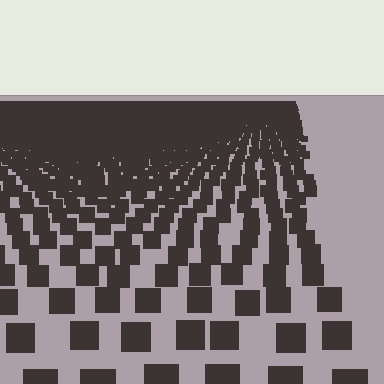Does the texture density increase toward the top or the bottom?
Density increases toward the top.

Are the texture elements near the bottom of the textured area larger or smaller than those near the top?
Larger. Near the bottom, elements are closer to the viewer and appear at a bigger on-screen size.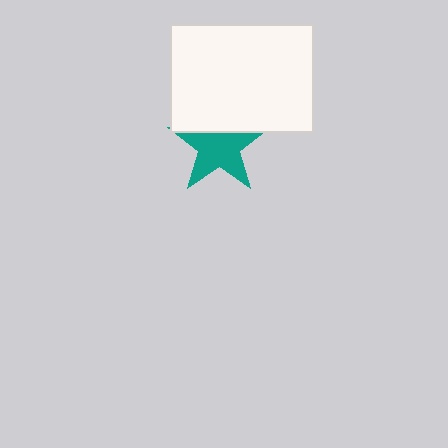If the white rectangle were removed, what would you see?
You would see the complete teal star.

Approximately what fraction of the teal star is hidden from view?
Roughly 31% of the teal star is hidden behind the white rectangle.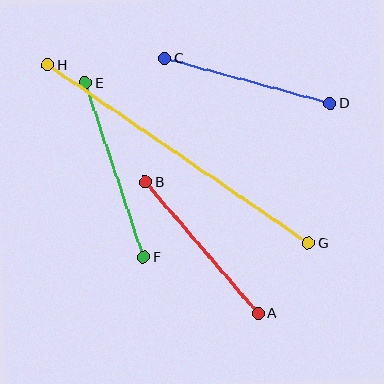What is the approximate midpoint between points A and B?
The midpoint is at approximately (202, 248) pixels.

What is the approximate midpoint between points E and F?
The midpoint is at approximately (115, 170) pixels.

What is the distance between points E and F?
The distance is approximately 184 pixels.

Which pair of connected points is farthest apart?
Points G and H are farthest apart.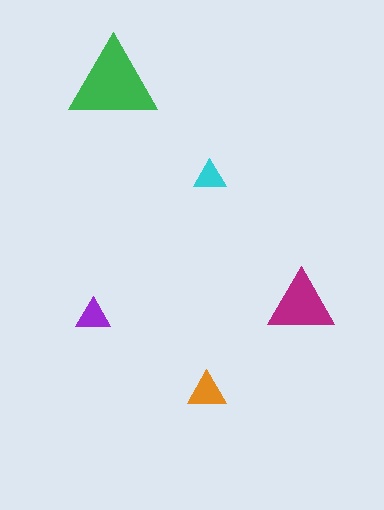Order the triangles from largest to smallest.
the green one, the magenta one, the orange one, the purple one, the cyan one.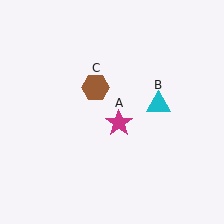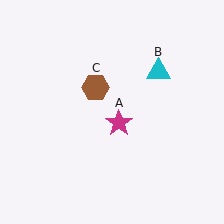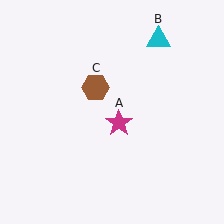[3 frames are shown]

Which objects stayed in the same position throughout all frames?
Magenta star (object A) and brown hexagon (object C) remained stationary.